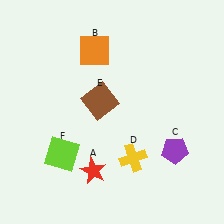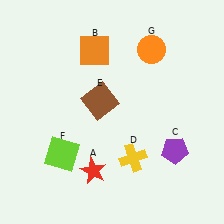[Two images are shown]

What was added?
An orange circle (G) was added in Image 2.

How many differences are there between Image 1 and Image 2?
There is 1 difference between the two images.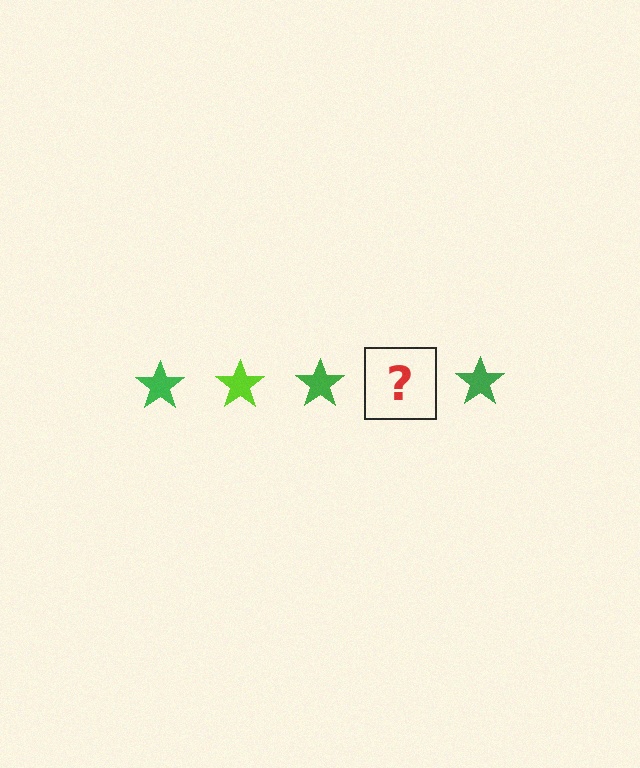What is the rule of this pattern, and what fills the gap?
The rule is that the pattern cycles through green, lime stars. The gap should be filled with a lime star.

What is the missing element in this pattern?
The missing element is a lime star.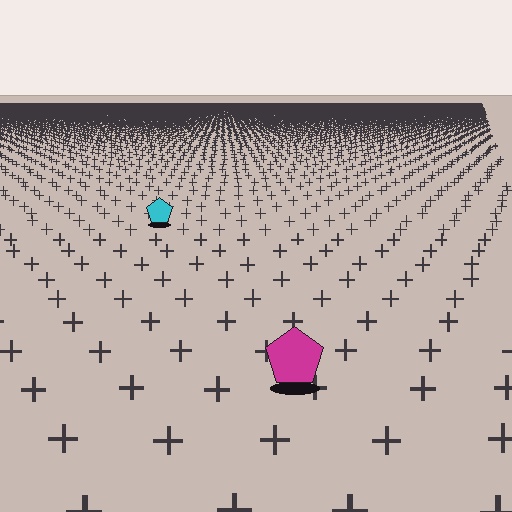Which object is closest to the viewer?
The magenta pentagon is closest. The texture marks near it are larger and more spread out.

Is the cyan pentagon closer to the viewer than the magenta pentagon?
No. The magenta pentagon is closer — you can tell from the texture gradient: the ground texture is coarser near it.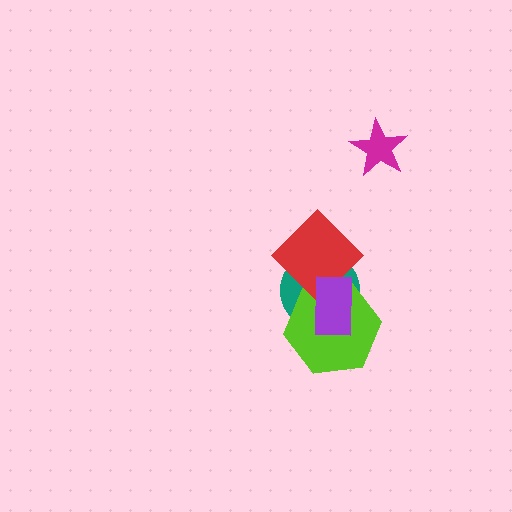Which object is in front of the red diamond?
The purple rectangle is in front of the red diamond.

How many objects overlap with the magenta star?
0 objects overlap with the magenta star.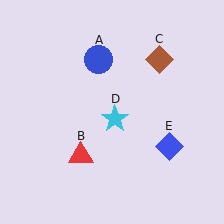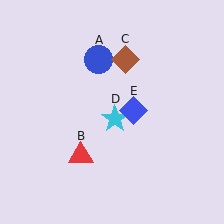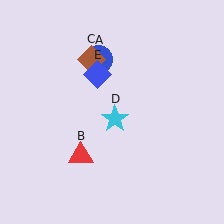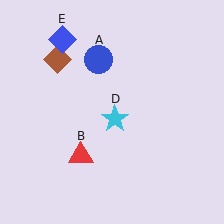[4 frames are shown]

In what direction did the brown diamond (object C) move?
The brown diamond (object C) moved left.